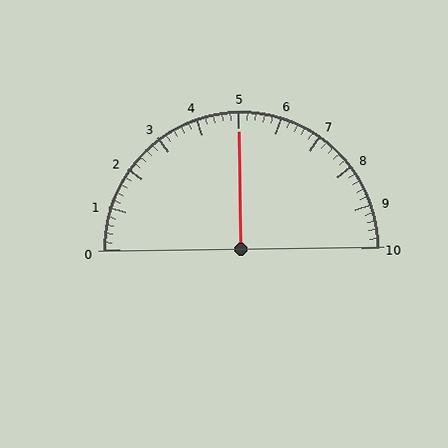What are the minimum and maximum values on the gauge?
The gauge ranges from 0 to 10.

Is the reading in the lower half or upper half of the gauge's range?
The reading is in the upper half of the range (0 to 10).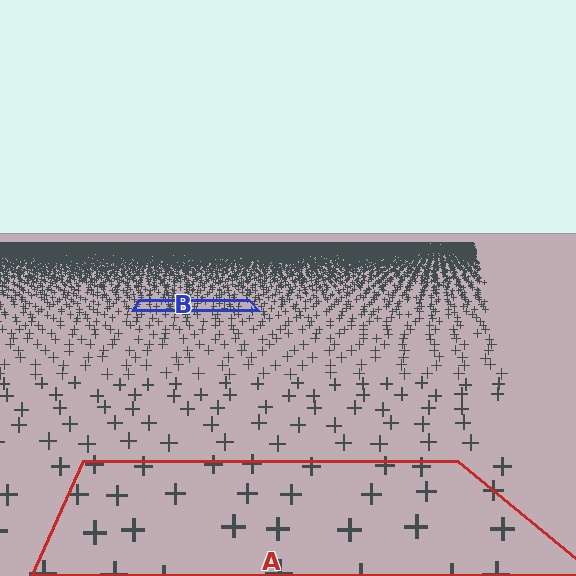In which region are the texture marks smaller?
The texture marks are smaller in region B, because it is farther away.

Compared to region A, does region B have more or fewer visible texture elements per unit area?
Region B has more texture elements per unit area — they are packed more densely because it is farther away.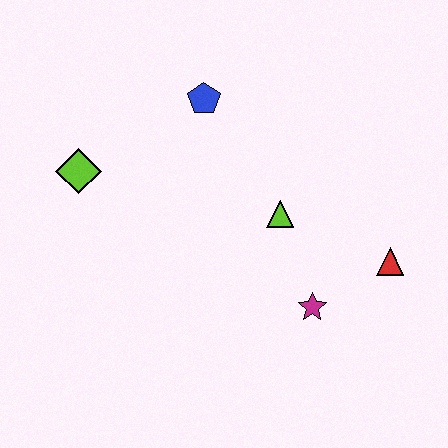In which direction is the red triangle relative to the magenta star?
The red triangle is to the right of the magenta star.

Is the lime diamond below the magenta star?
No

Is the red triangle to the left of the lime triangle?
No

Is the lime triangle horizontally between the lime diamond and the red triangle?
Yes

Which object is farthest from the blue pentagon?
The red triangle is farthest from the blue pentagon.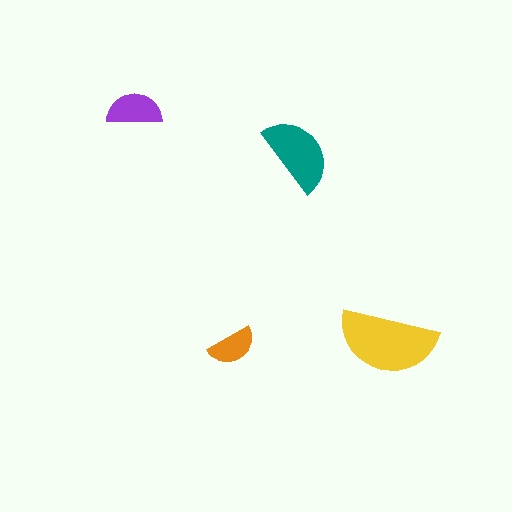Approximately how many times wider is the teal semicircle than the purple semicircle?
About 1.5 times wider.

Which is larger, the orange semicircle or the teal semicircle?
The teal one.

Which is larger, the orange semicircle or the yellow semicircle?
The yellow one.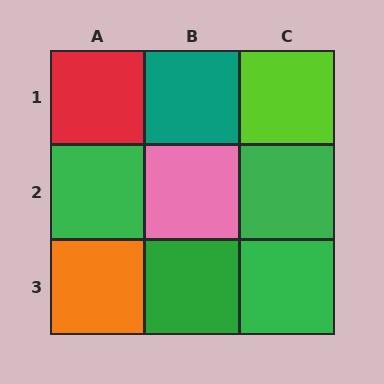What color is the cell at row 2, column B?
Pink.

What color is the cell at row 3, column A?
Orange.